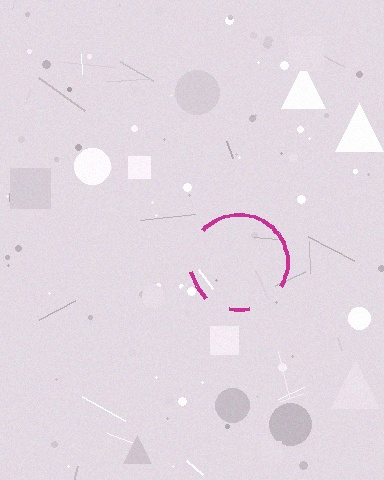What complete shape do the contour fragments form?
The contour fragments form a circle.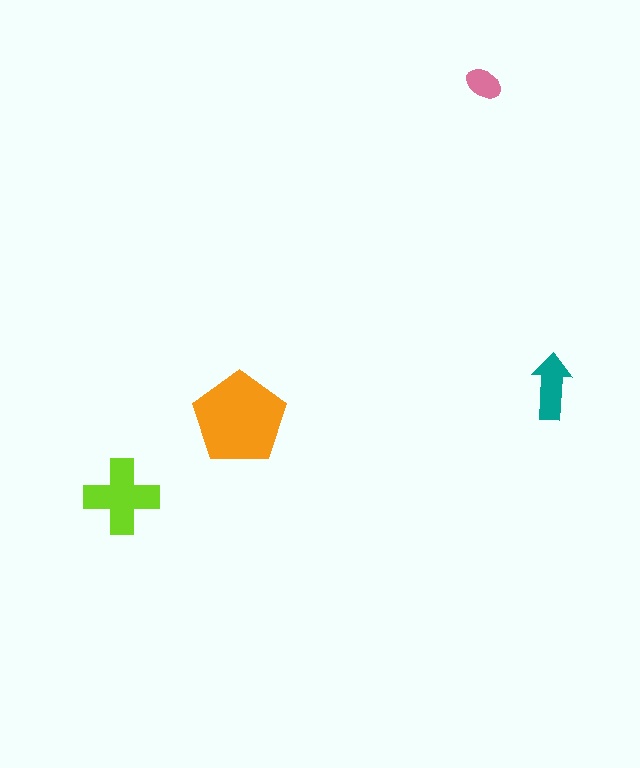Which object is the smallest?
The pink ellipse.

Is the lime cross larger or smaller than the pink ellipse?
Larger.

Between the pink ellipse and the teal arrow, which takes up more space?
The teal arrow.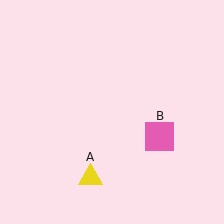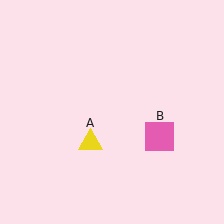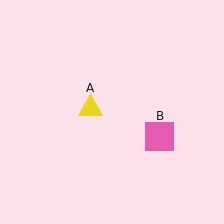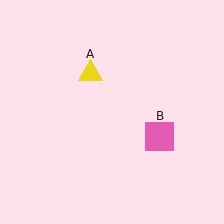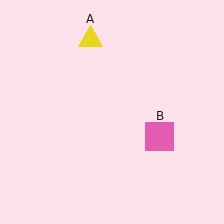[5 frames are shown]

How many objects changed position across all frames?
1 object changed position: yellow triangle (object A).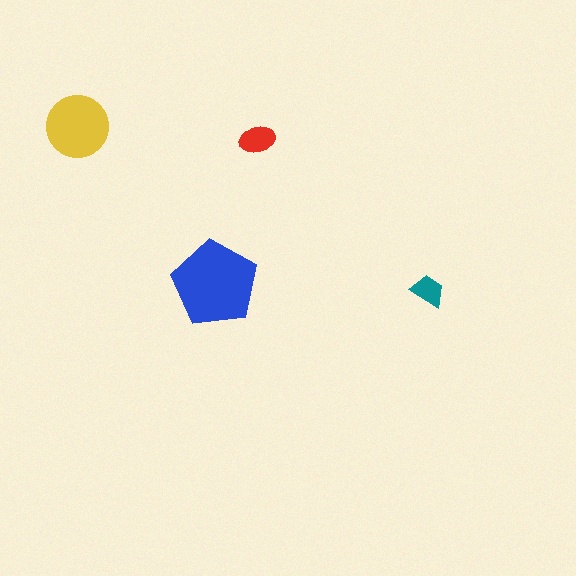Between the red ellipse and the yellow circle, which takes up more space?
The yellow circle.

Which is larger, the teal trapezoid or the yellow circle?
The yellow circle.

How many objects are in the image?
There are 4 objects in the image.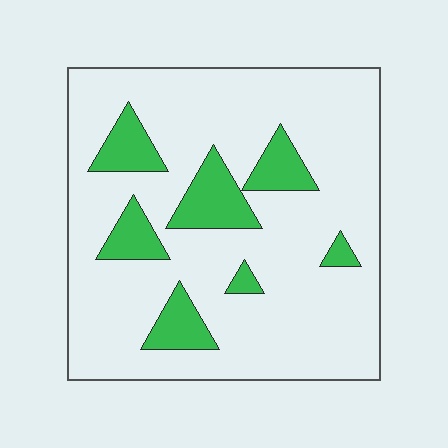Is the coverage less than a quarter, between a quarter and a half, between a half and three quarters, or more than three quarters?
Less than a quarter.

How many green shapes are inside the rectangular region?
7.